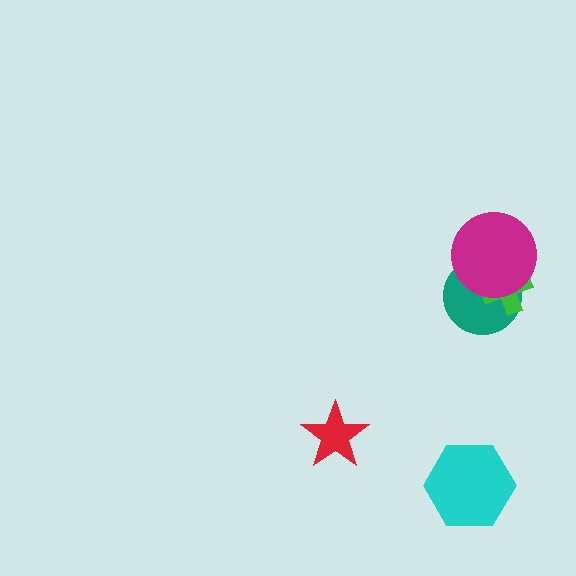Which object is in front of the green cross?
The magenta circle is in front of the green cross.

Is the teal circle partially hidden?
Yes, it is partially covered by another shape.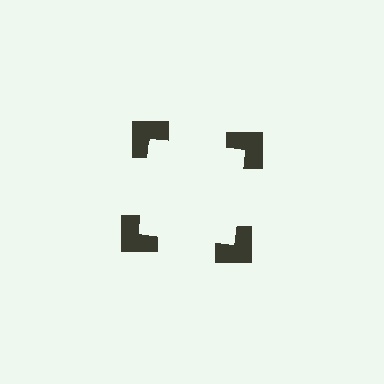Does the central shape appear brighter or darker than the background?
It typically appears slightly brighter than the background, even though no actual brightness change is drawn.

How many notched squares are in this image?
There are 4 — one at each vertex of the illusory square.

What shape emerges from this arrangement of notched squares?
An illusory square — its edges are inferred from the aligned wedge cuts in the notched squares, not physically drawn.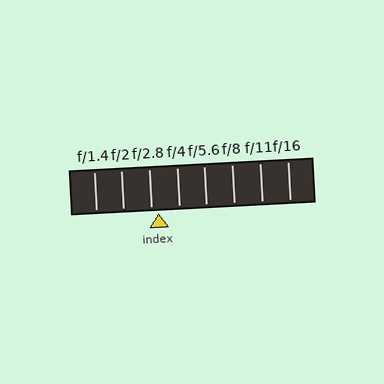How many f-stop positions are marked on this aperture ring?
There are 8 f-stop positions marked.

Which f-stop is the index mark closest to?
The index mark is closest to f/2.8.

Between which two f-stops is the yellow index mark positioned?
The index mark is between f/2.8 and f/4.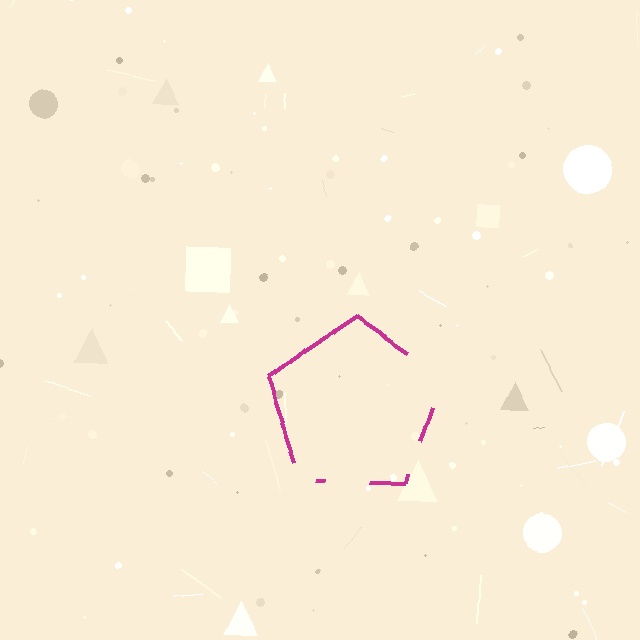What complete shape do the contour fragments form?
The contour fragments form a pentagon.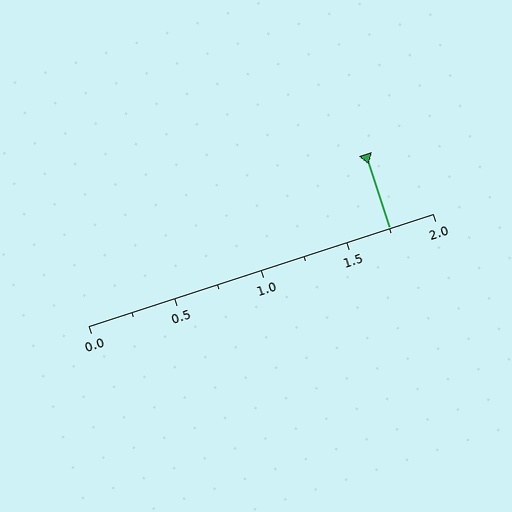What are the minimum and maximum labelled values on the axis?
The axis runs from 0.0 to 2.0.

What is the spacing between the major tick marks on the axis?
The major ticks are spaced 0.5 apart.